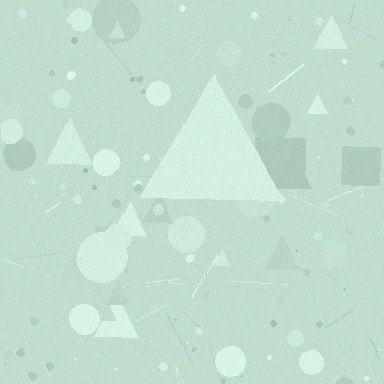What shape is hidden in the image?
A triangle is hidden in the image.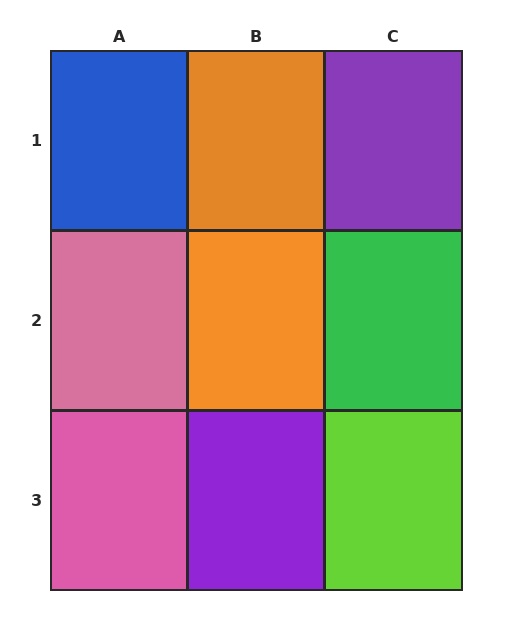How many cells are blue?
1 cell is blue.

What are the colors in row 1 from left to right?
Blue, orange, purple.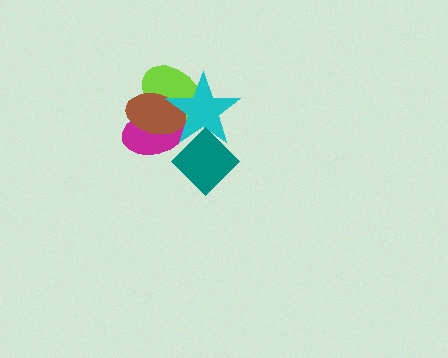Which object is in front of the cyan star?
The teal diamond is in front of the cyan star.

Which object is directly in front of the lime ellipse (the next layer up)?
The magenta ellipse is directly in front of the lime ellipse.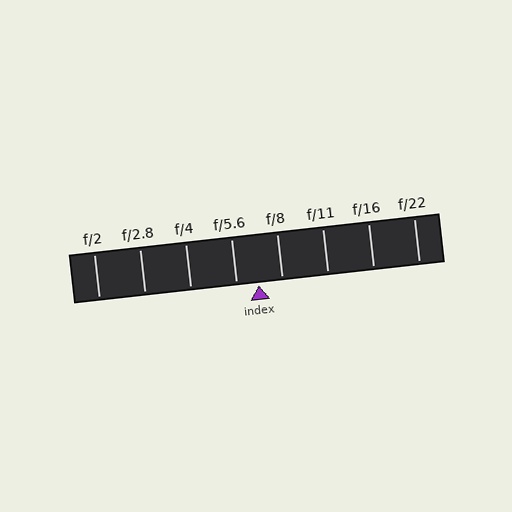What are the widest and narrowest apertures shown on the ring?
The widest aperture shown is f/2 and the narrowest is f/22.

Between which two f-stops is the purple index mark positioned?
The index mark is between f/5.6 and f/8.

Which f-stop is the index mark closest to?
The index mark is closest to f/5.6.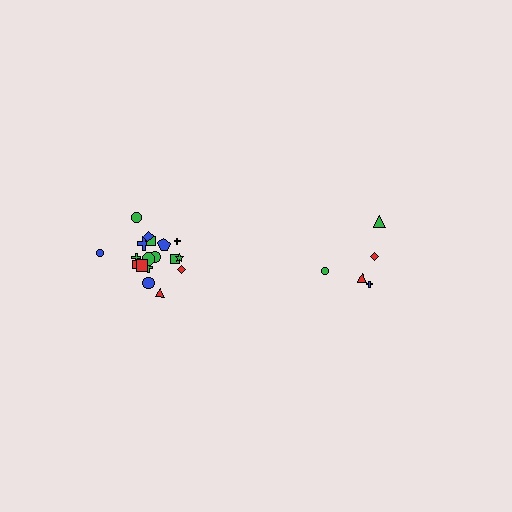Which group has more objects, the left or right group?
The left group.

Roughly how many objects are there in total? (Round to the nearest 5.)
Roughly 25 objects in total.